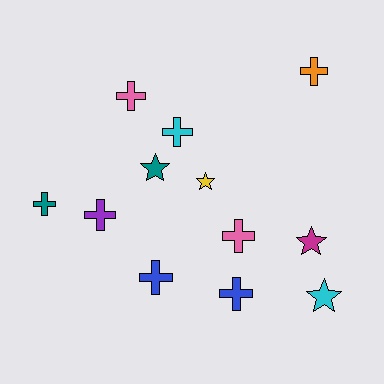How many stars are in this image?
There are 4 stars.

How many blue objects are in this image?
There are 2 blue objects.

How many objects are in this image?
There are 12 objects.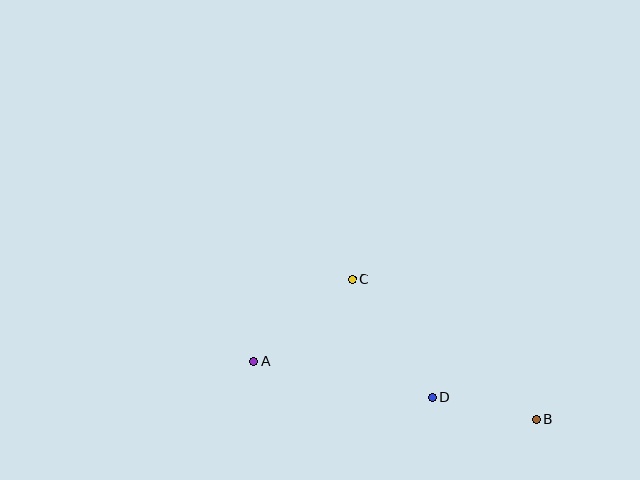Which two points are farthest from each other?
Points A and B are farthest from each other.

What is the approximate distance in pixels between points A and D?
The distance between A and D is approximately 183 pixels.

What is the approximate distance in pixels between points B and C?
The distance between B and C is approximately 231 pixels.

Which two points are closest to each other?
Points B and D are closest to each other.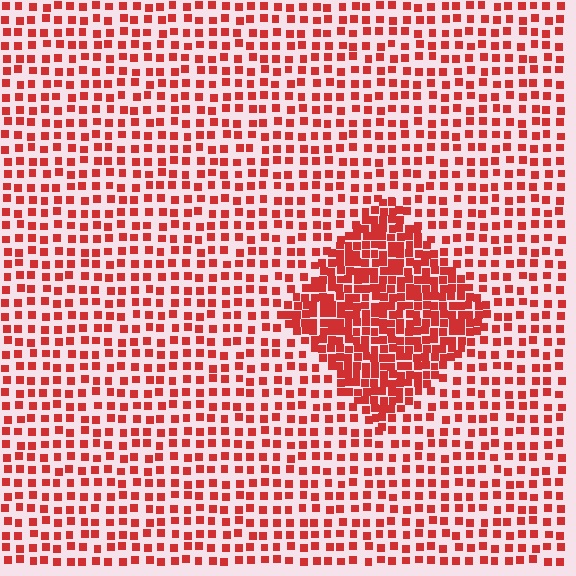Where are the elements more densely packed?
The elements are more densely packed inside the diamond boundary.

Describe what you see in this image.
The image contains small red elements arranged at two different densities. A diamond-shaped region is visible where the elements are more densely packed than the surrounding area.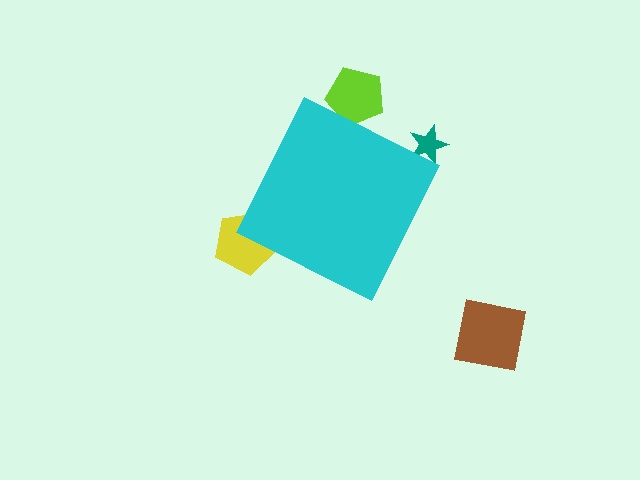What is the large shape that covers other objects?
A cyan diamond.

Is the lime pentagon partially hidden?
Yes, the lime pentagon is partially hidden behind the cyan diamond.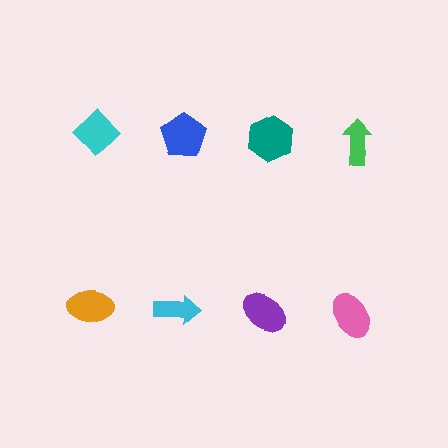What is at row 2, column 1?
An orange ellipse.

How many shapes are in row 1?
4 shapes.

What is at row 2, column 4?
A pink ellipse.